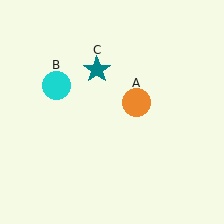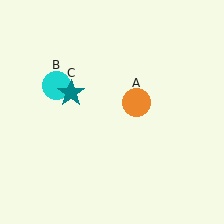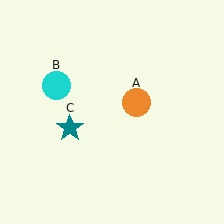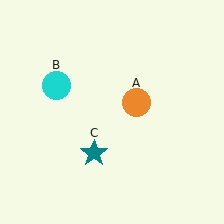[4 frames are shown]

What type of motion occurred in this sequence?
The teal star (object C) rotated counterclockwise around the center of the scene.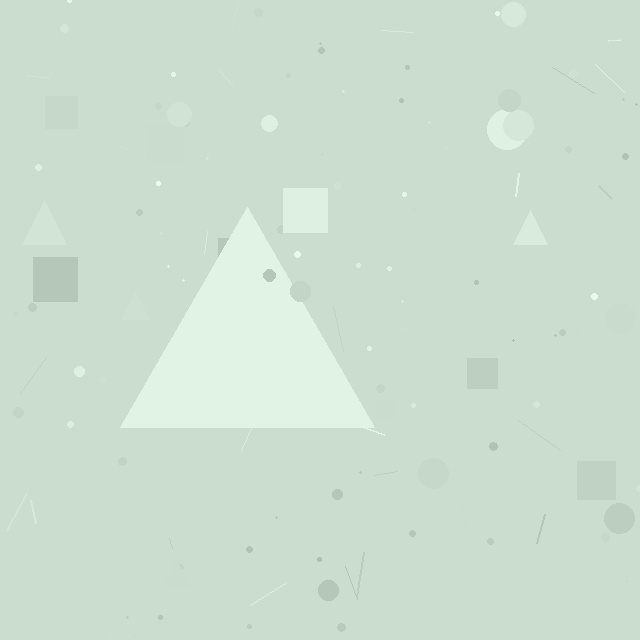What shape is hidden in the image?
A triangle is hidden in the image.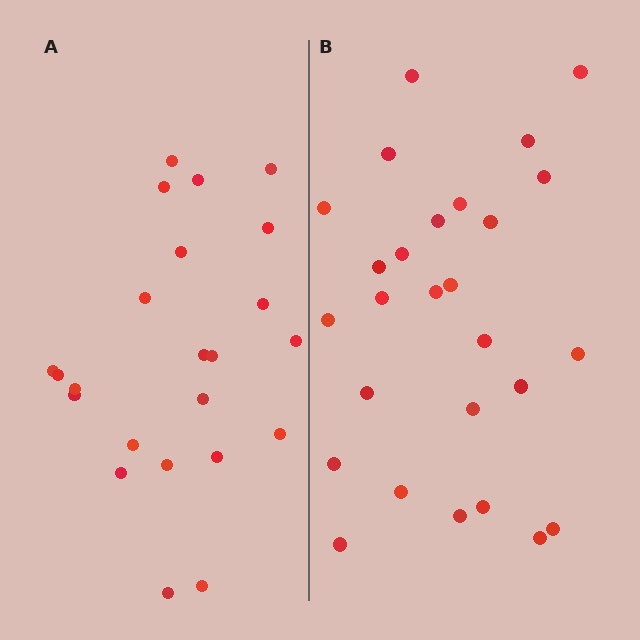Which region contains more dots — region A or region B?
Region B (the right region) has more dots.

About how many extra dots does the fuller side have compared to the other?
Region B has about 4 more dots than region A.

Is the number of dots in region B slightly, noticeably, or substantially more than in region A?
Region B has only slightly more — the two regions are fairly close. The ratio is roughly 1.2 to 1.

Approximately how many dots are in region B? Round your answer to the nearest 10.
About 30 dots. (The exact count is 27, which rounds to 30.)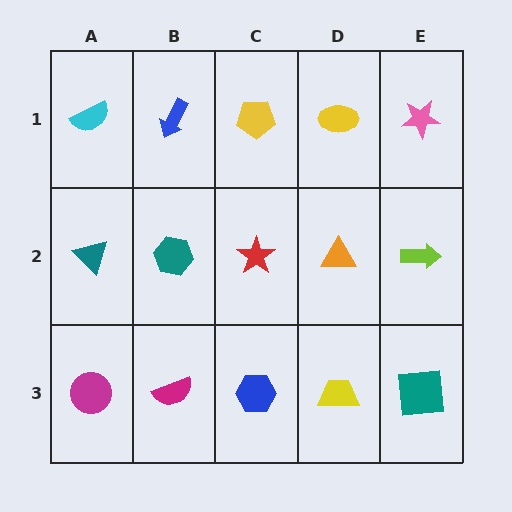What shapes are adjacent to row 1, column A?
A teal triangle (row 2, column A), a blue arrow (row 1, column B).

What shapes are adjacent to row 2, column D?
A yellow ellipse (row 1, column D), a yellow trapezoid (row 3, column D), a red star (row 2, column C), a lime arrow (row 2, column E).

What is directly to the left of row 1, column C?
A blue arrow.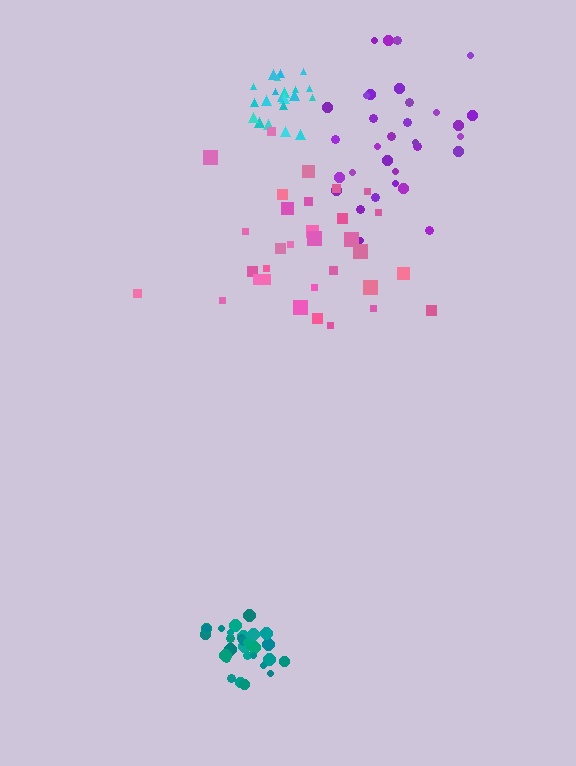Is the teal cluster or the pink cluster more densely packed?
Teal.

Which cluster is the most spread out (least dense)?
Purple.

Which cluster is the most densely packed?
Teal.